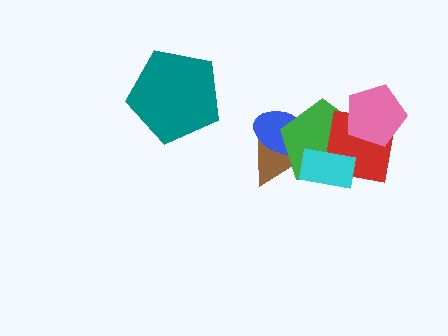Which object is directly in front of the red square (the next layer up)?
The pink pentagon is directly in front of the red square.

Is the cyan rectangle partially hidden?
No, no other shape covers it.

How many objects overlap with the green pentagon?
5 objects overlap with the green pentagon.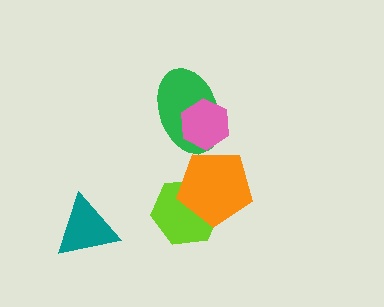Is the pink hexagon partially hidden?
No, no other shape covers it.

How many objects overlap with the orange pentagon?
1 object overlaps with the orange pentagon.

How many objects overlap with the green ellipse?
1 object overlaps with the green ellipse.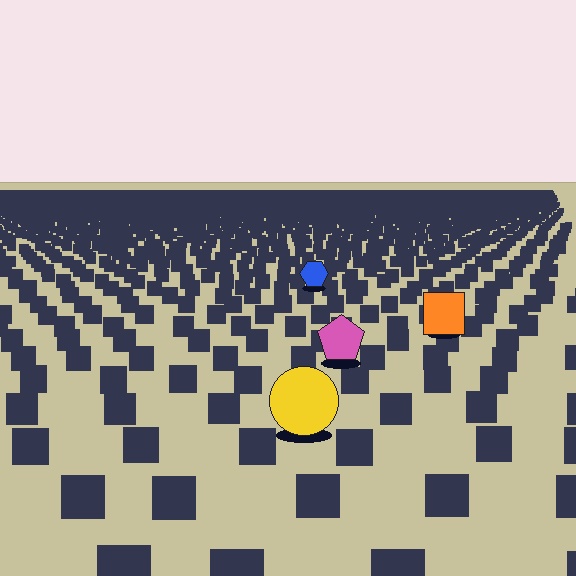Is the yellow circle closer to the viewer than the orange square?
Yes. The yellow circle is closer — you can tell from the texture gradient: the ground texture is coarser near it.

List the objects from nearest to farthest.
From nearest to farthest: the yellow circle, the pink pentagon, the orange square, the blue hexagon.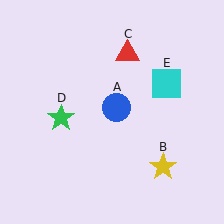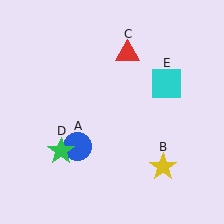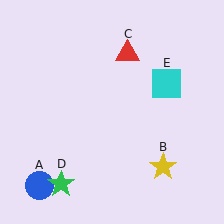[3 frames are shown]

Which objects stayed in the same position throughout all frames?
Yellow star (object B) and red triangle (object C) and cyan square (object E) remained stationary.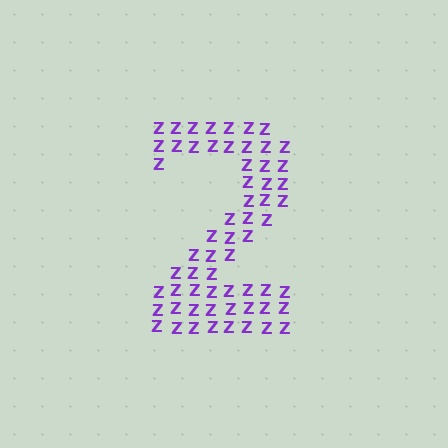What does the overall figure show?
The overall figure shows the digit 2.